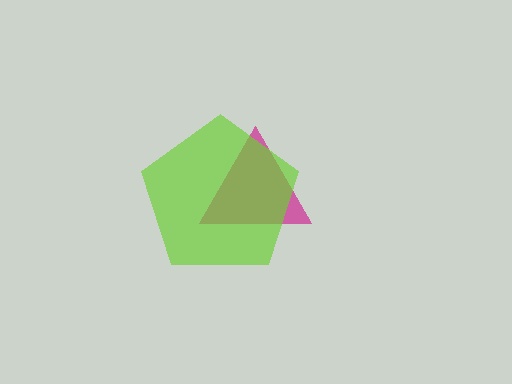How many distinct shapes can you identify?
There are 2 distinct shapes: a magenta triangle, a lime pentagon.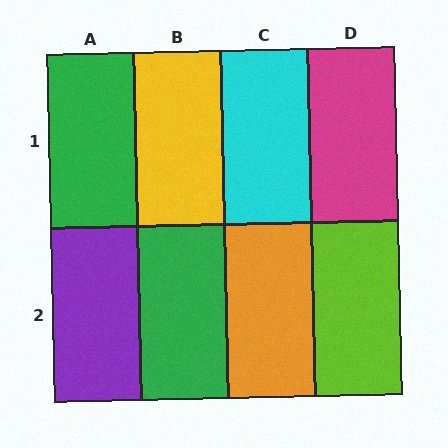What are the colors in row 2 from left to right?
Purple, green, orange, lime.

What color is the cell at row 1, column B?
Yellow.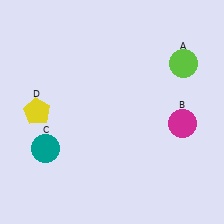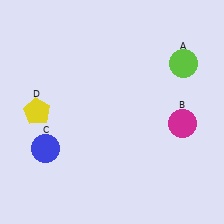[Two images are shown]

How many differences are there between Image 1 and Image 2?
There is 1 difference between the two images.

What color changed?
The circle (C) changed from teal in Image 1 to blue in Image 2.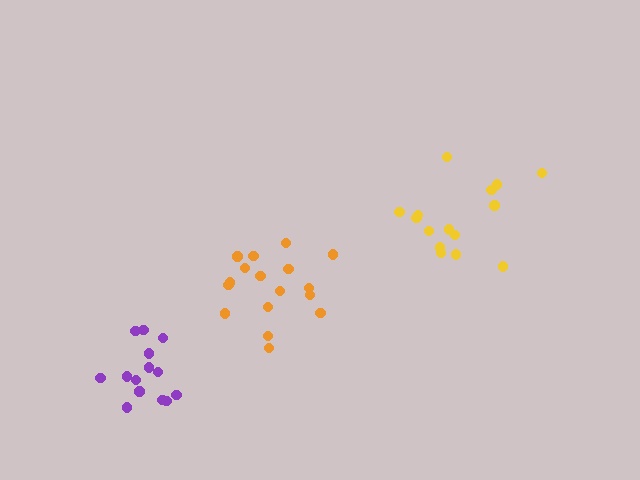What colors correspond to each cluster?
The clusters are colored: yellow, orange, purple.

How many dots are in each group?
Group 1: 15 dots, Group 2: 17 dots, Group 3: 14 dots (46 total).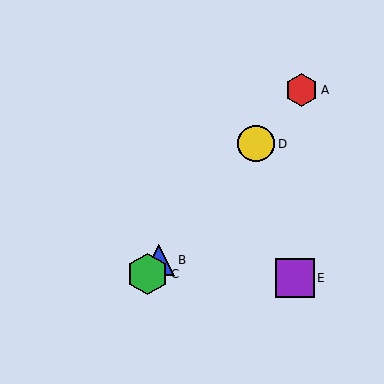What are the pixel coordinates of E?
Object E is at (295, 278).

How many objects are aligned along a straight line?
4 objects (A, B, C, D) are aligned along a straight line.